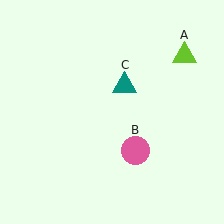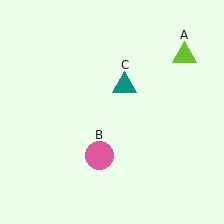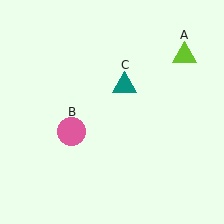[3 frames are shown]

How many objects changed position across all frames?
1 object changed position: pink circle (object B).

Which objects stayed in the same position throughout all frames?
Lime triangle (object A) and teal triangle (object C) remained stationary.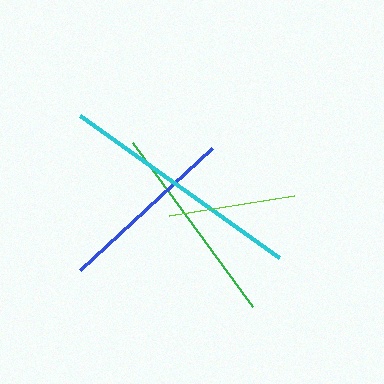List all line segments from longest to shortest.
From longest to shortest: cyan, green, blue, lime.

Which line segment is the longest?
The cyan line is the longest at approximately 245 pixels.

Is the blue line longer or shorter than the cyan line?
The cyan line is longer than the blue line.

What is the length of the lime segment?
The lime segment is approximately 126 pixels long.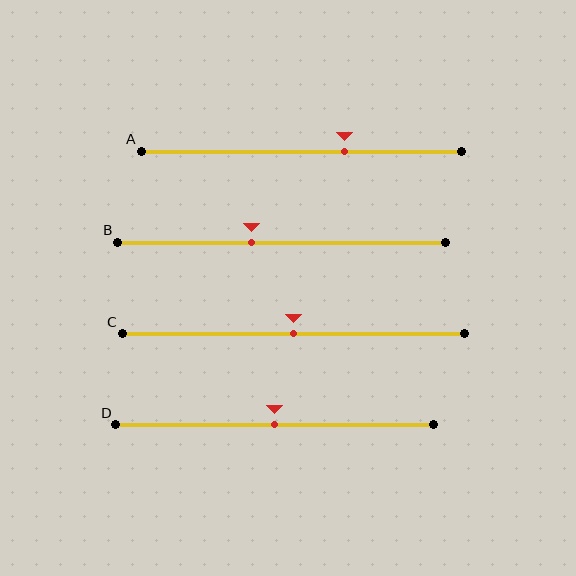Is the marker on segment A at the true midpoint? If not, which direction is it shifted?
No, the marker on segment A is shifted to the right by about 14% of the segment length.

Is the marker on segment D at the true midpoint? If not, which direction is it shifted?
Yes, the marker on segment D is at the true midpoint.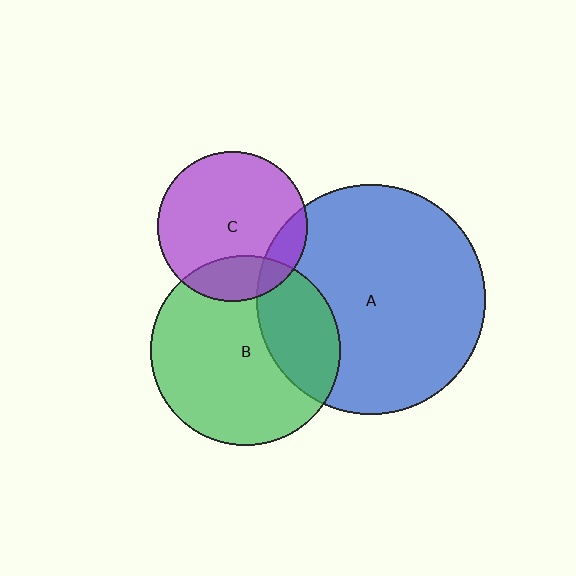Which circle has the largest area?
Circle A (blue).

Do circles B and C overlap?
Yes.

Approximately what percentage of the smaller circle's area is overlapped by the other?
Approximately 20%.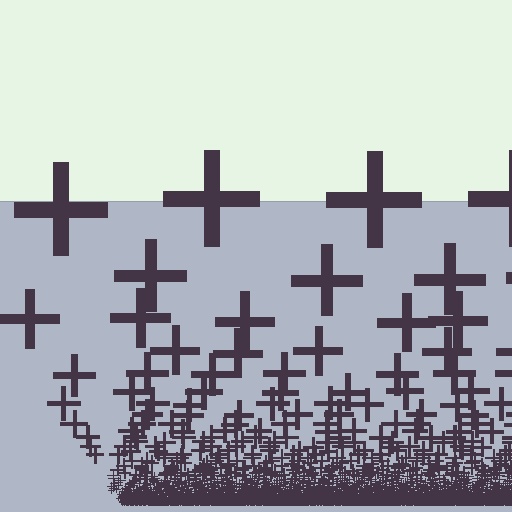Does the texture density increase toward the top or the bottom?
Density increases toward the bottom.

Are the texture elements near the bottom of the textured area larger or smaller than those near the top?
Smaller. The gradient is inverted — elements near the bottom are smaller and denser.